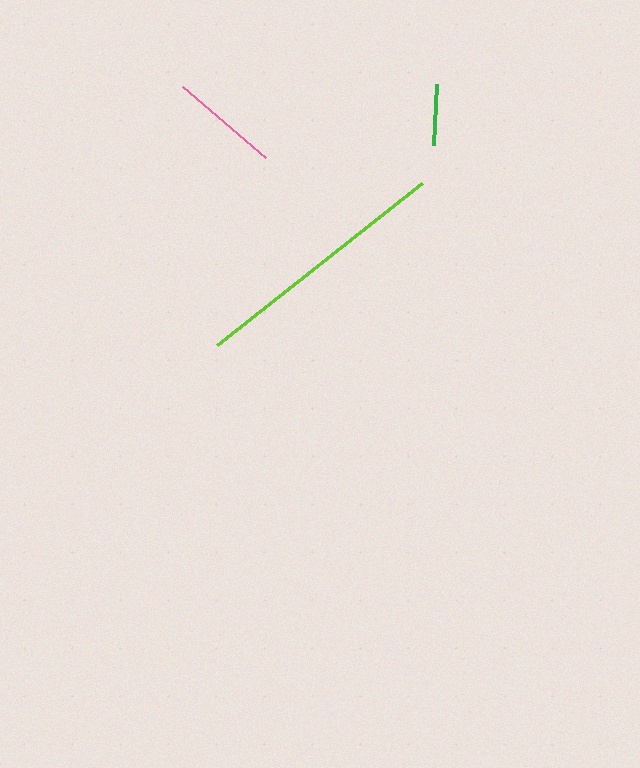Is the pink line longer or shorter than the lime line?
The lime line is longer than the pink line.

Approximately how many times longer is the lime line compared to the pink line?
The lime line is approximately 2.4 times the length of the pink line.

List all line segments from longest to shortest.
From longest to shortest: lime, pink, green.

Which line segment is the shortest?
The green line is the shortest at approximately 62 pixels.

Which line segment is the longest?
The lime line is the longest at approximately 260 pixels.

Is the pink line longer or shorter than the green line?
The pink line is longer than the green line.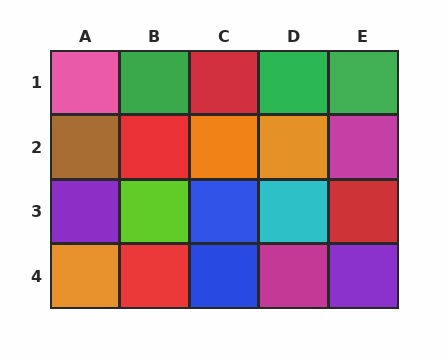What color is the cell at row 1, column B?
Green.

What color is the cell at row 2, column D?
Orange.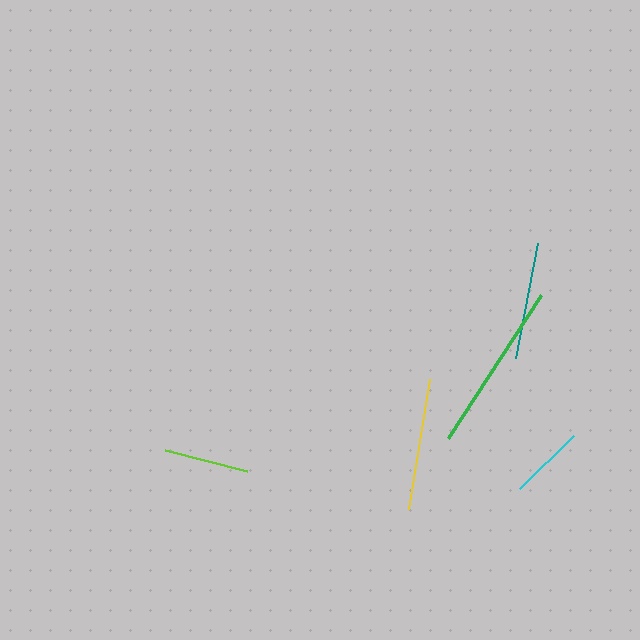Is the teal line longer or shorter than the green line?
The green line is longer than the teal line.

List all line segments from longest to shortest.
From longest to shortest: green, yellow, teal, lime, cyan.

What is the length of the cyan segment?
The cyan segment is approximately 76 pixels long.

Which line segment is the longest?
The green line is the longest at approximately 171 pixels.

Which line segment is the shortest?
The cyan line is the shortest at approximately 76 pixels.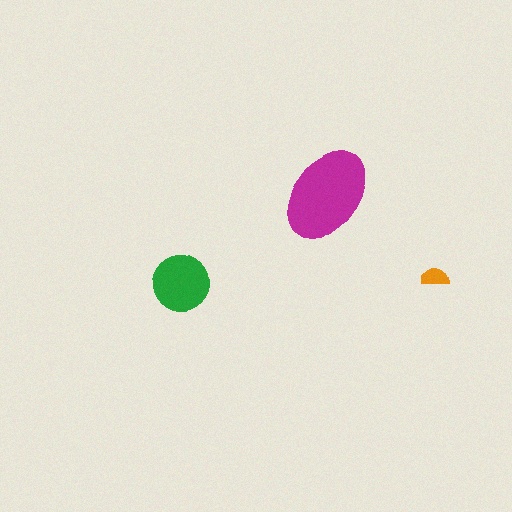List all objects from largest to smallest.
The magenta ellipse, the green circle, the orange semicircle.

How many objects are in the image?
There are 3 objects in the image.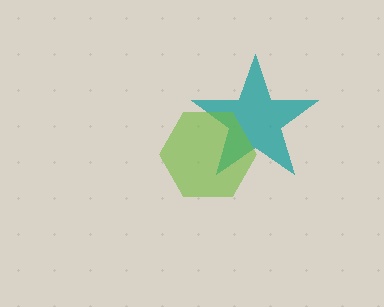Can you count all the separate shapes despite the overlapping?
Yes, there are 2 separate shapes.